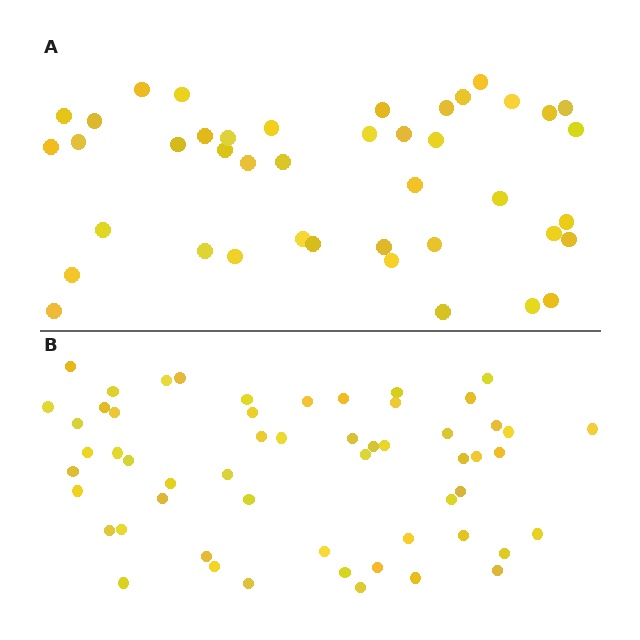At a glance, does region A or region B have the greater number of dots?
Region B (the bottom region) has more dots.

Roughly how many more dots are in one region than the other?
Region B has approximately 15 more dots than region A.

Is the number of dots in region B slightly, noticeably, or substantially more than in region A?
Region B has noticeably more, but not dramatically so. The ratio is roughly 1.3 to 1.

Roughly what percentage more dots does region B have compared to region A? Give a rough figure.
About 35% more.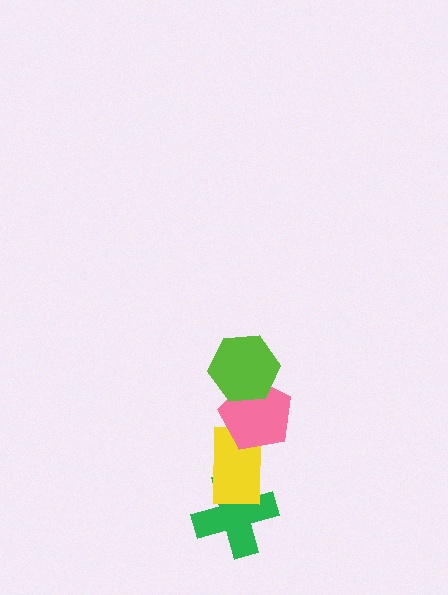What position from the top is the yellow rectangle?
The yellow rectangle is 3rd from the top.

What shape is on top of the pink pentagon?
The lime hexagon is on top of the pink pentagon.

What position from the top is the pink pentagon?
The pink pentagon is 2nd from the top.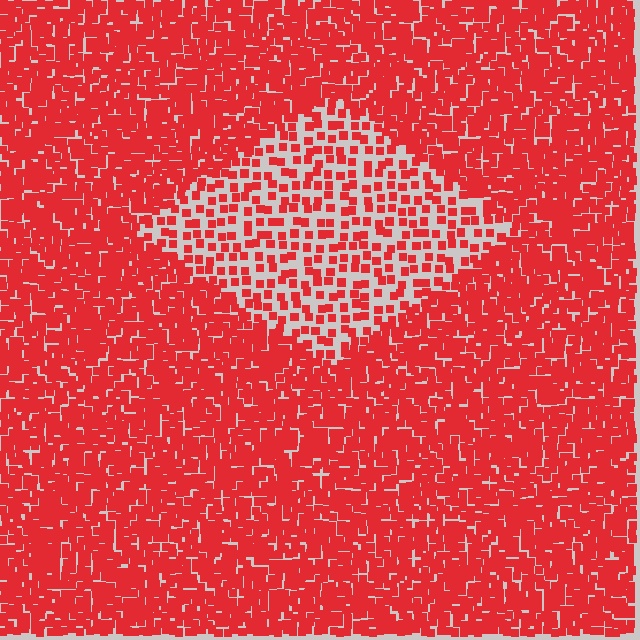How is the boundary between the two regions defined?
The boundary is defined by a change in element density (approximately 2.5x ratio). All elements are the same color, size, and shape.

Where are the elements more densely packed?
The elements are more densely packed outside the diamond boundary.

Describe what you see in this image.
The image contains small red elements arranged at two different densities. A diamond-shaped region is visible where the elements are less densely packed than the surrounding area.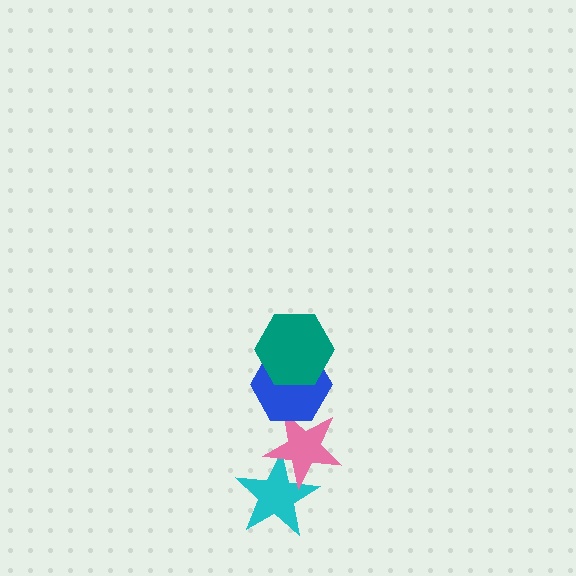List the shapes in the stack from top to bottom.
From top to bottom: the teal hexagon, the blue hexagon, the pink star, the cyan star.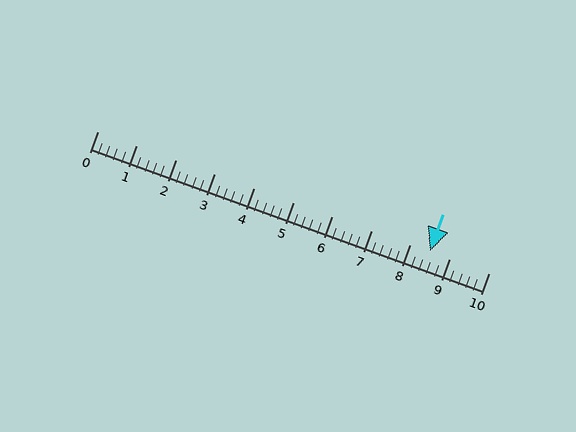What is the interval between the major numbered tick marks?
The major tick marks are spaced 1 units apart.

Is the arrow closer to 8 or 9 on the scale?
The arrow is closer to 9.